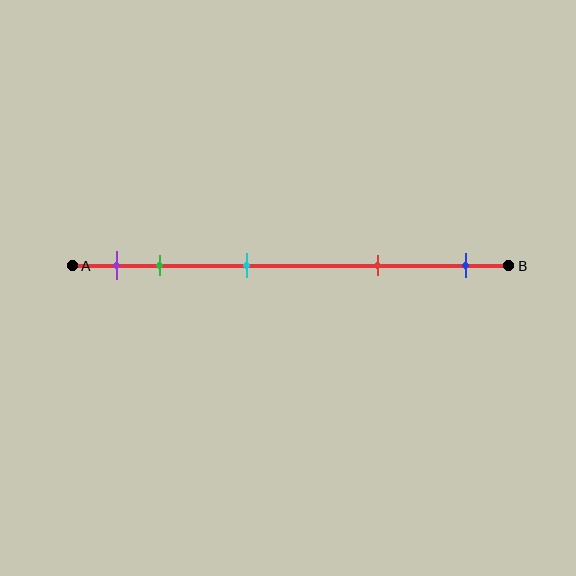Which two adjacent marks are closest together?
The purple and green marks are the closest adjacent pair.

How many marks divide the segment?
There are 5 marks dividing the segment.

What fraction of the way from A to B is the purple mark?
The purple mark is approximately 10% (0.1) of the way from A to B.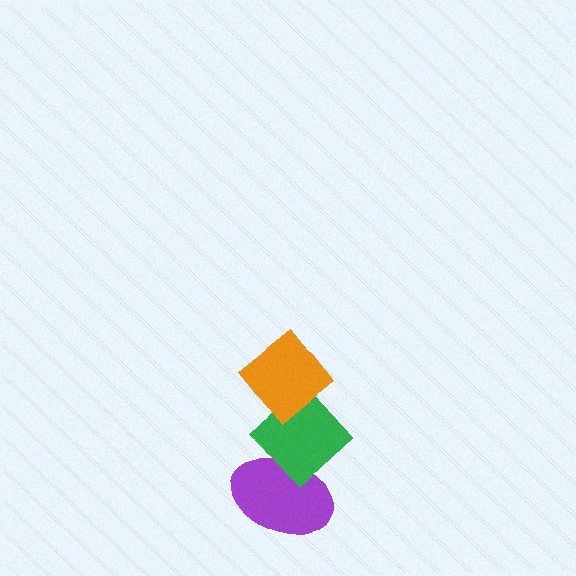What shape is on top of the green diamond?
The orange diamond is on top of the green diamond.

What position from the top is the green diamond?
The green diamond is 2nd from the top.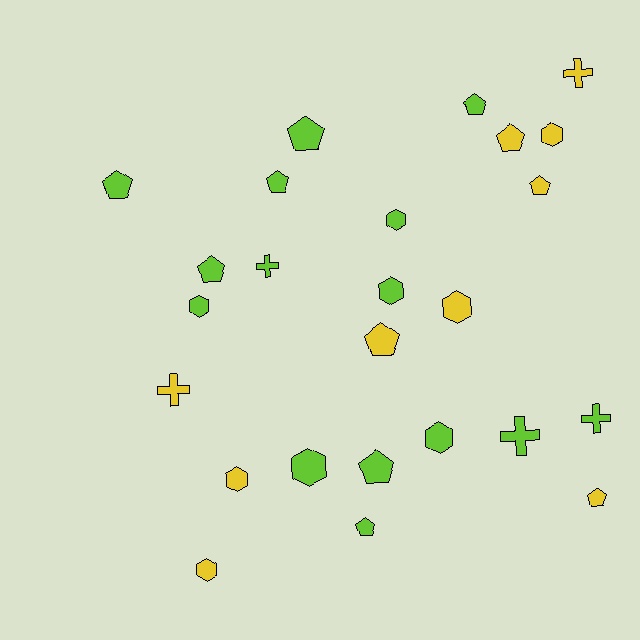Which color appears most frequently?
Lime, with 15 objects.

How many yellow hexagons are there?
There are 4 yellow hexagons.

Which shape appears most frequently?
Pentagon, with 11 objects.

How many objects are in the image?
There are 25 objects.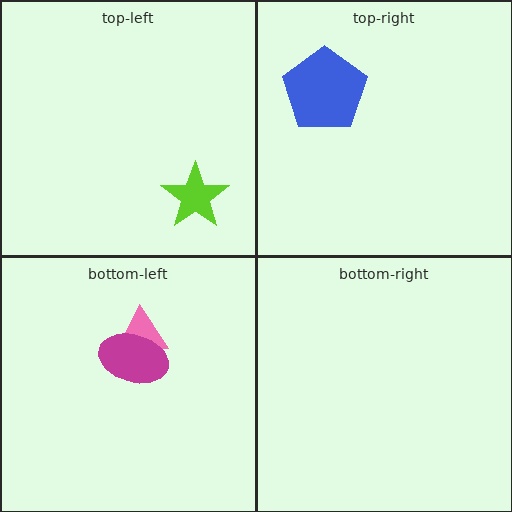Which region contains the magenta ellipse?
The bottom-left region.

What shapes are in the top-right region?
The blue pentagon.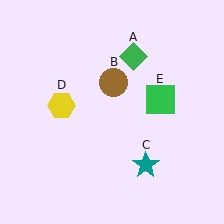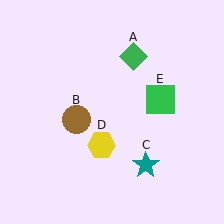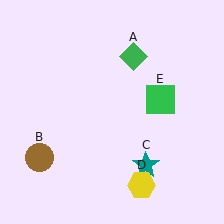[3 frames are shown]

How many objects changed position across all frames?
2 objects changed position: brown circle (object B), yellow hexagon (object D).